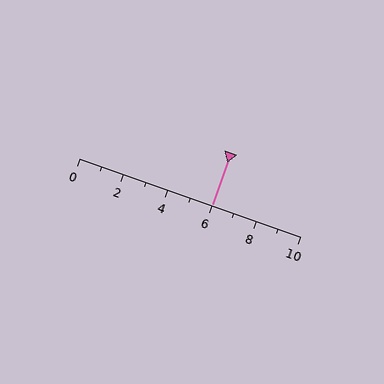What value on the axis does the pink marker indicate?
The marker indicates approximately 6.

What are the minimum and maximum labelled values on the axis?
The axis runs from 0 to 10.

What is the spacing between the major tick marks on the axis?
The major ticks are spaced 2 apart.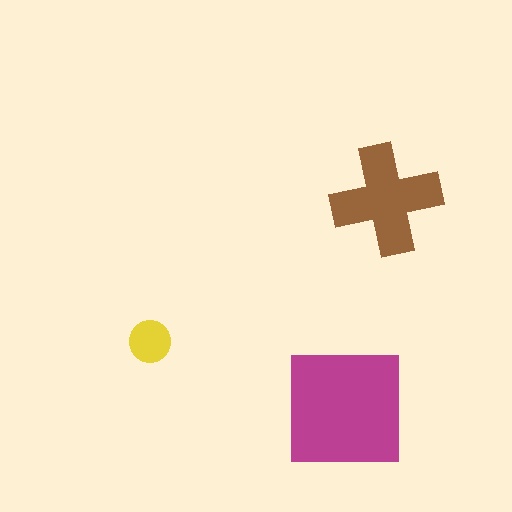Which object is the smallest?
The yellow circle.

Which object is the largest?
The magenta square.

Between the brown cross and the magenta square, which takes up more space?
The magenta square.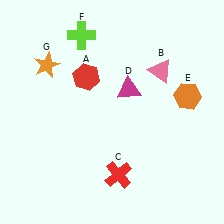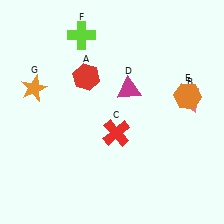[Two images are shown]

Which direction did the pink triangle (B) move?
The pink triangle (B) moved right.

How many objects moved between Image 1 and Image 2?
3 objects moved between the two images.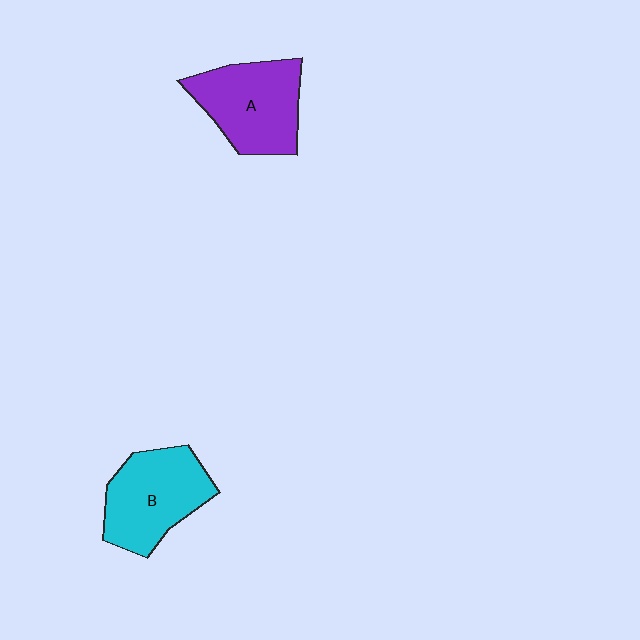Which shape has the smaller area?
Shape B (cyan).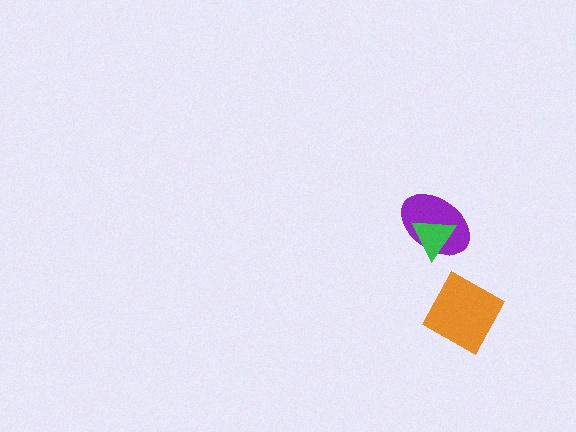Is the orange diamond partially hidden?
No, no other shape covers it.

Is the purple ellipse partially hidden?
Yes, it is partially covered by another shape.